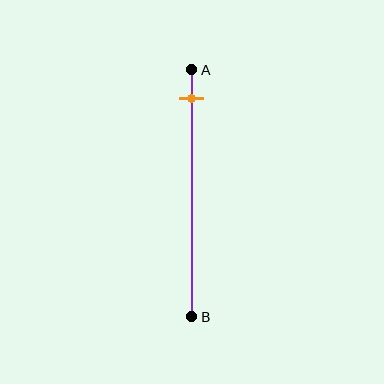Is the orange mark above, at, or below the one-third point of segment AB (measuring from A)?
The orange mark is above the one-third point of segment AB.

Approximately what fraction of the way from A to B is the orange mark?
The orange mark is approximately 10% of the way from A to B.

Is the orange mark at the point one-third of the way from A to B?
No, the mark is at about 10% from A, not at the 33% one-third point.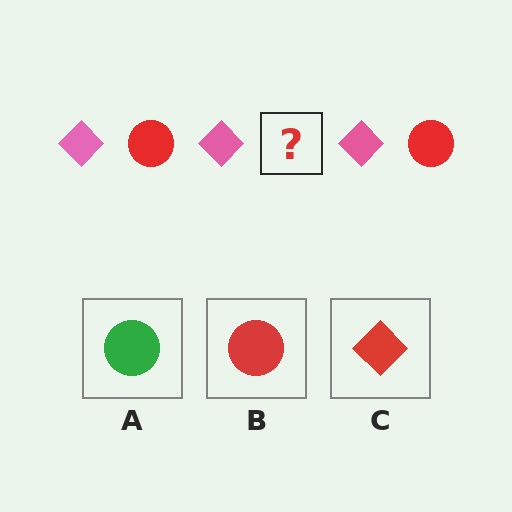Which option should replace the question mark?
Option B.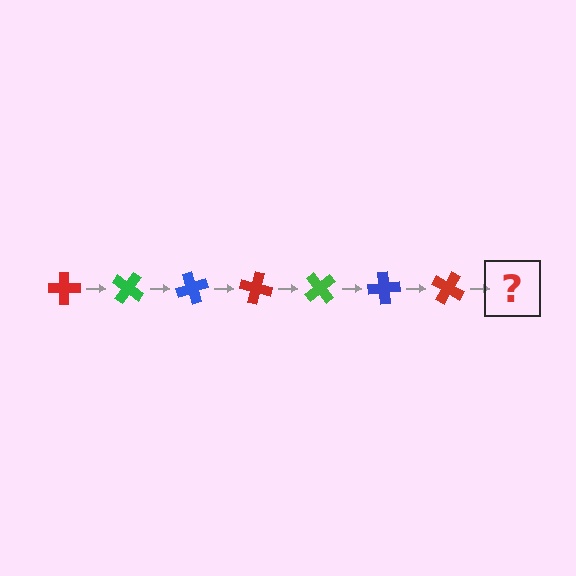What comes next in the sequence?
The next element should be a green cross, rotated 245 degrees from the start.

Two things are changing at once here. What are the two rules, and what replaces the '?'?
The two rules are that it rotates 35 degrees each step and the color cycles through red, green, and blue. The '?' should be a green cross, rotated 245 degrees from the start.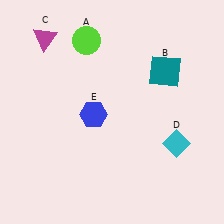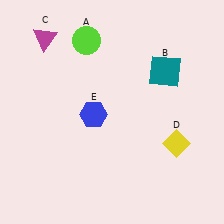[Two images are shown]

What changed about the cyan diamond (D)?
In Image 1, D is cyan. In Image 2, it changed to yellow.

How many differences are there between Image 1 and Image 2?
There is 1 difference between the two images.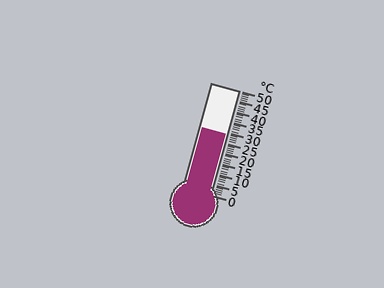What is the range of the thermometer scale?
The thermometer scale ranges from 0°C to 50°C.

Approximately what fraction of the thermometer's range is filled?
The thermometer is filled to approximately 60% of its range.